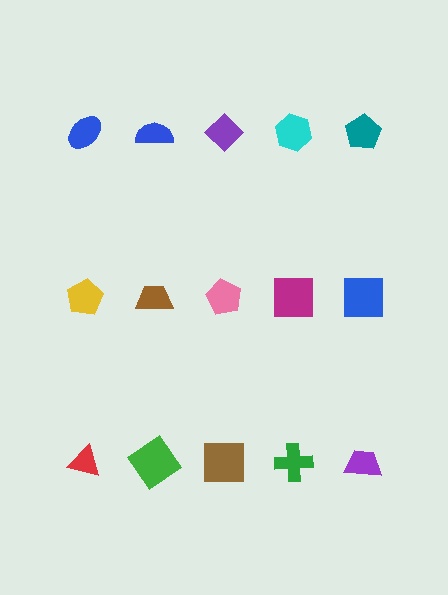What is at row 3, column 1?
A red triangle.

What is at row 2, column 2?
A brown trapezoid.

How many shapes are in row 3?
5 shapes.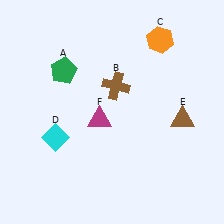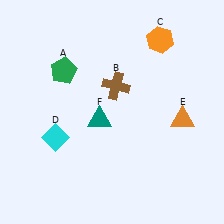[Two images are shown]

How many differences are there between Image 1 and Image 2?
There are 2 differences between the two images.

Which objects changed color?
E changed from brown to orange. F changed from magenta to teal.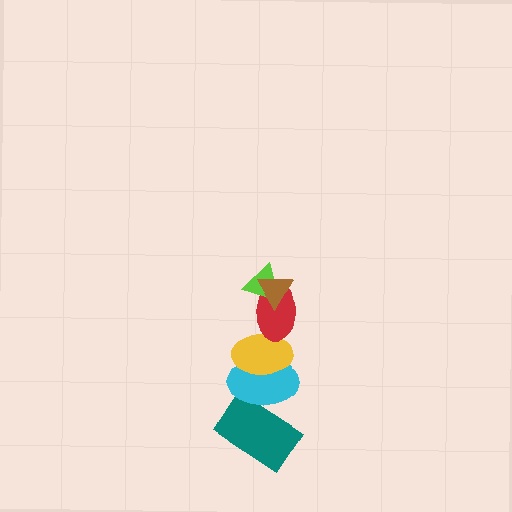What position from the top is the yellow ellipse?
The yellow ellipse is 4th from the top.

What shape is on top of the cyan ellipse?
The yellow ellipse is on top of the cyan ellipse.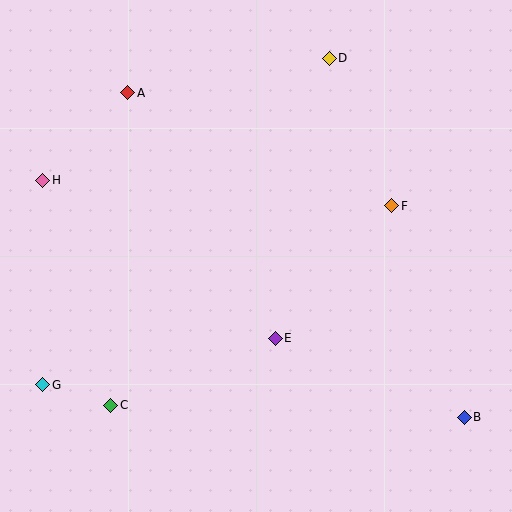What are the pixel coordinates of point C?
Point C is at (111, 405).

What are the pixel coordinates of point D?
Point D is at (329, 58).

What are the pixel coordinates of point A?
Point A is at (128, 93).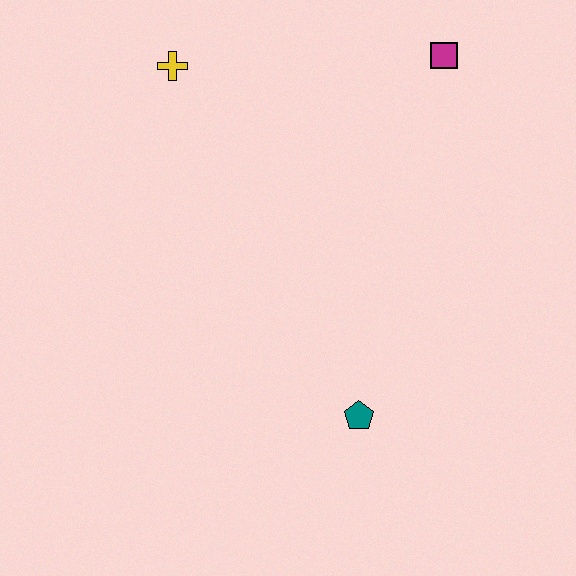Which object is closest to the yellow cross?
The magenta square is closest to the yellow cross.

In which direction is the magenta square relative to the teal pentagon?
The magenta square is above the teal pentagon.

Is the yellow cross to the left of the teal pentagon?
Yes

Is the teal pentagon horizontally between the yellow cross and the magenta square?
Yes